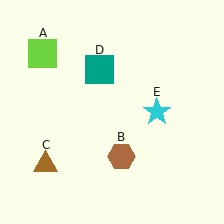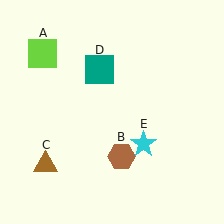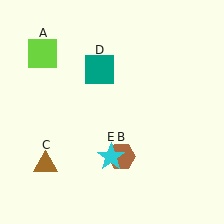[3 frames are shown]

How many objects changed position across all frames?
1 object changed position: cyan star (object E).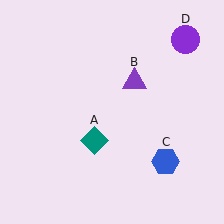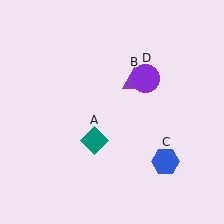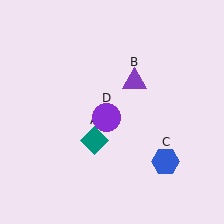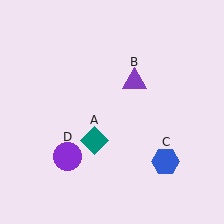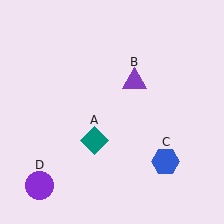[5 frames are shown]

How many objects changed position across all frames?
1 object changed position: purple circle (object D).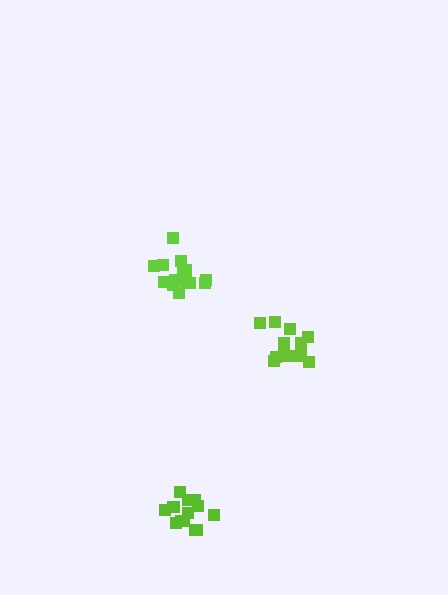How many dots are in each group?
Group 1: 13 dots, Group 2: 14 dots, Group 3: 13 dots (40 total).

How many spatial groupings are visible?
There are 3 spatial groupings.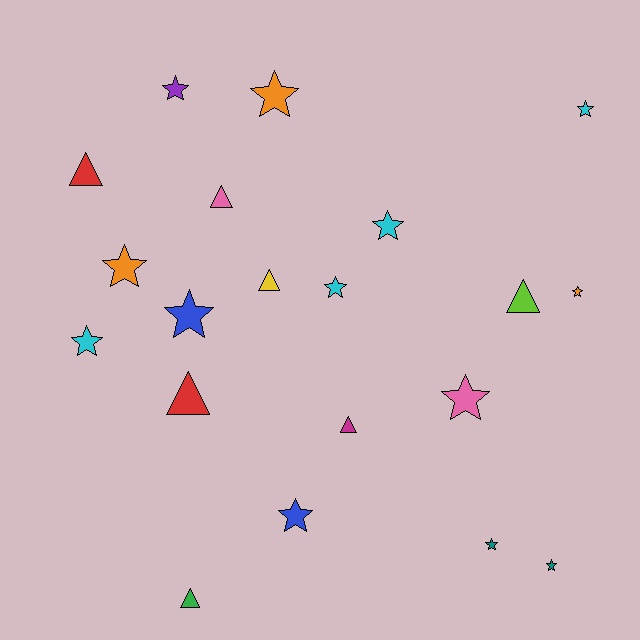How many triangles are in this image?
There are 7 triangles.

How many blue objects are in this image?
There are 2 blue objects.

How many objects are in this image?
There are 20 objects.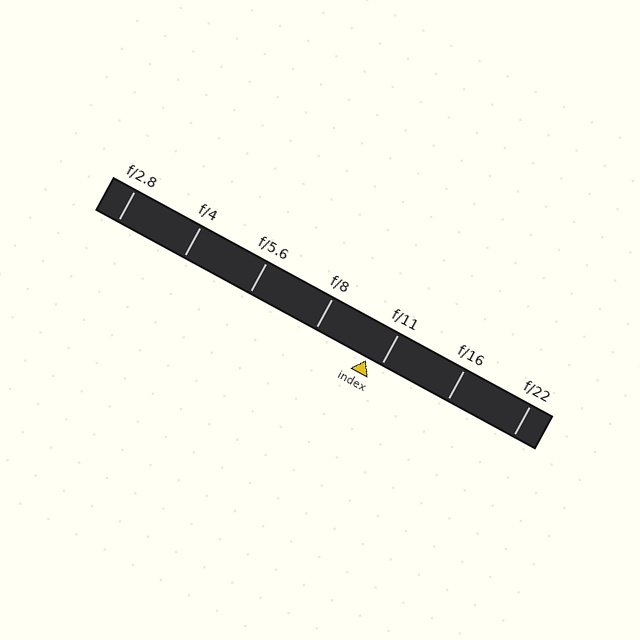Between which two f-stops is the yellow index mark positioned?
The index mark is between f/8 and f/11.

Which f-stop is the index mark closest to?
The index mark is closest to f/11.